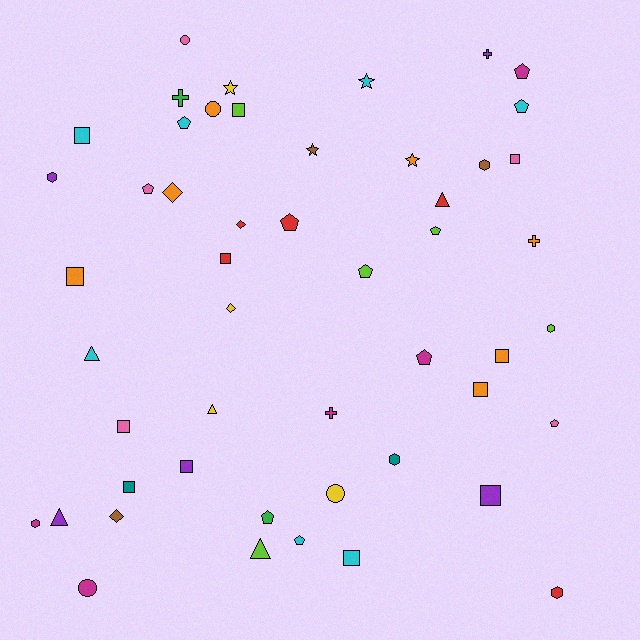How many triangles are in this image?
There are 5 triangles.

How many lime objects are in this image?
There are 5 lime objects.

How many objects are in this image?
There are 50 objects.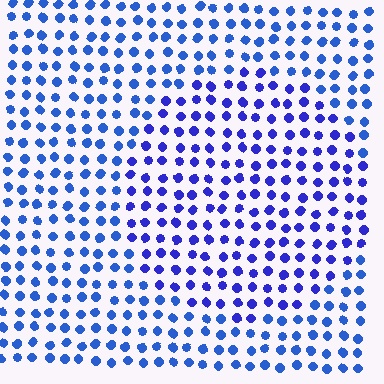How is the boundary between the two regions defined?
The boundary is defined purely by a slight shift in hue (about 21 degrees). Spacing, size, and orientation are identical on both sides.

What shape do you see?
I see a circle.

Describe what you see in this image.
The image is filled with small blue elements in a uniform arrangement. A circle-shaped region is visible where the elements are tinted to a slightly different hue, forming a subtle color boundary.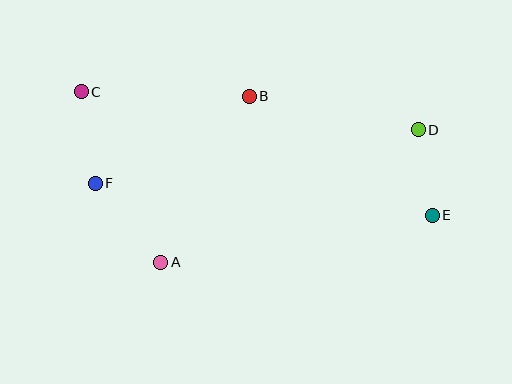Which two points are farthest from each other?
Points C and E are farthest from each other.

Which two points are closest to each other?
Points D and E are closest to each other.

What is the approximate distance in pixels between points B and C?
The distance between B and C is approximately 168 pixels.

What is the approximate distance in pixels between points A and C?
The distance between A and C is approximately 188 pixels.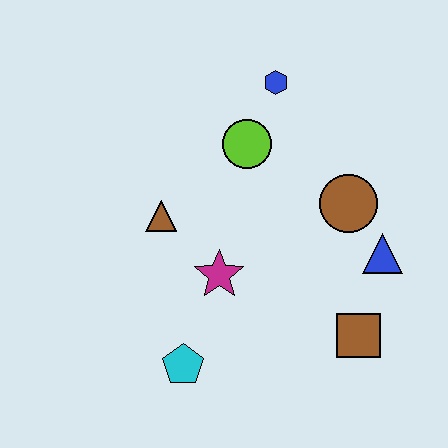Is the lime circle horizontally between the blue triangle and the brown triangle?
Yes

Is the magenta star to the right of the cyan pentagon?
Yes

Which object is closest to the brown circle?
The blue triangle is closest to the brown circle.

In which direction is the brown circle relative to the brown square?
The brown circle is above the brown square.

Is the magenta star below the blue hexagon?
Yes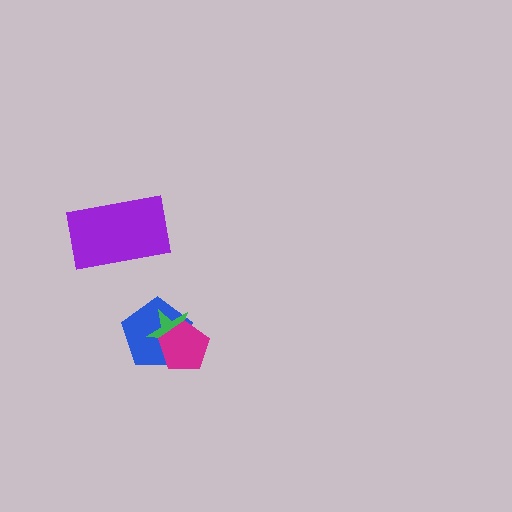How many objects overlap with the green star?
2 objects overlap with the green star.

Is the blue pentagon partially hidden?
Yes, it is partially covered by another shape.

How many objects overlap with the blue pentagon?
2 objects overlap with the blue pentagon.